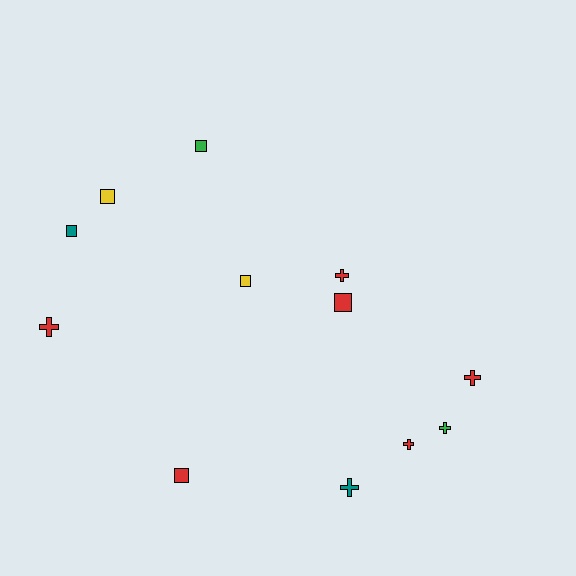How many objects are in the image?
There are 12 objects.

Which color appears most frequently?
Red, with 6 objects.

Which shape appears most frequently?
Cross, with 6 objects.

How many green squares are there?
There is 1 green square.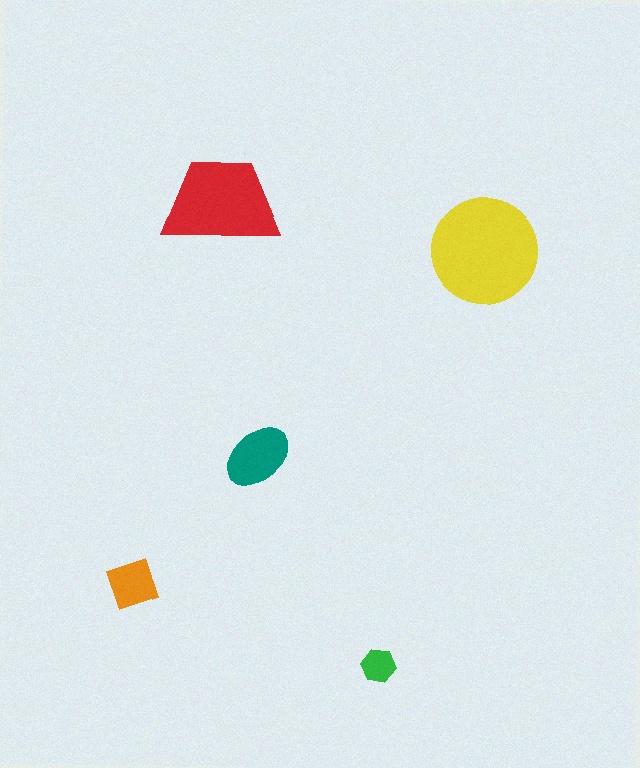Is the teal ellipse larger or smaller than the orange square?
Larger.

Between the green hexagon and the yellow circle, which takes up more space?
The yellow circle.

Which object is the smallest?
The green hexagon.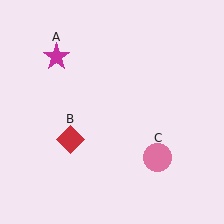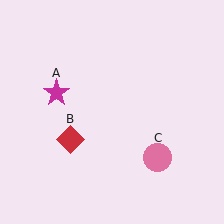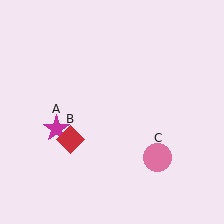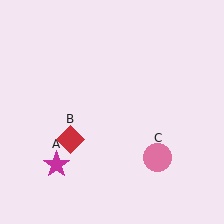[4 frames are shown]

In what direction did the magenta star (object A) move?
The magenta star (object A) moved down.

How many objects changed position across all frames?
1 object changed position: magenta star (object A).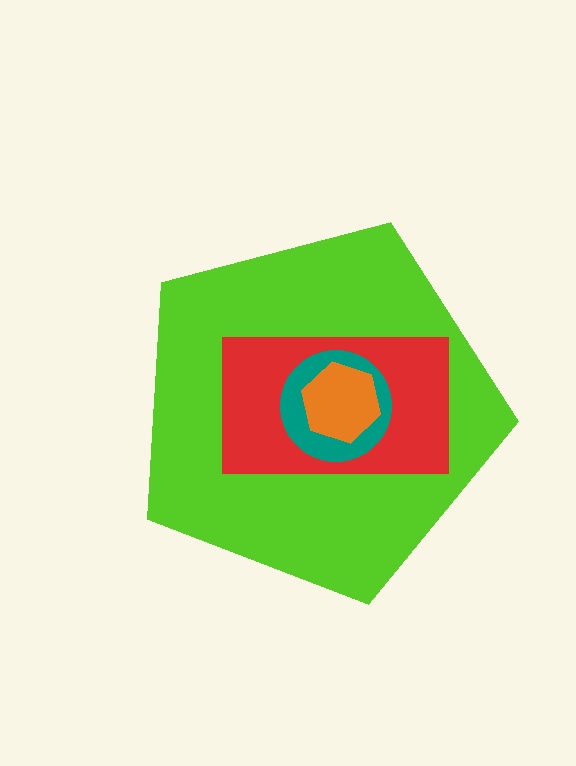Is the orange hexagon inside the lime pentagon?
Yes.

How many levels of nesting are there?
4.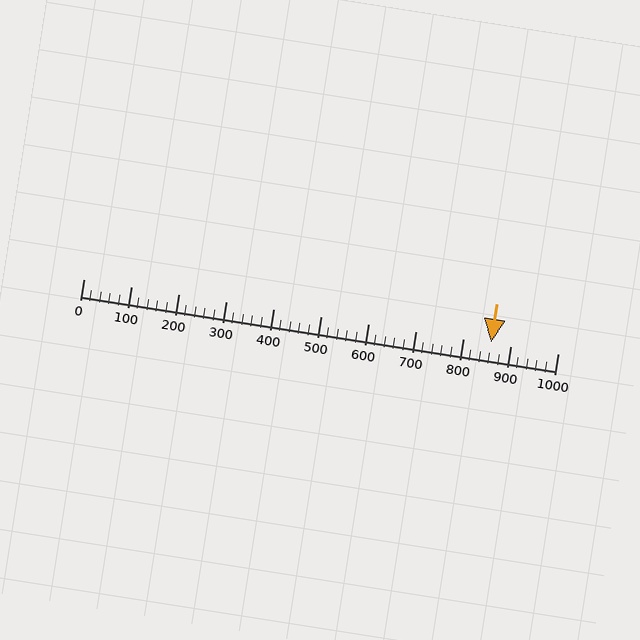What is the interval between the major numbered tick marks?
The major tick marks are spaced 100 units apart.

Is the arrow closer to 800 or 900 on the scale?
The arrow is closer to 900.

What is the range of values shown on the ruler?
The ruler shows values from 0 to 1000.